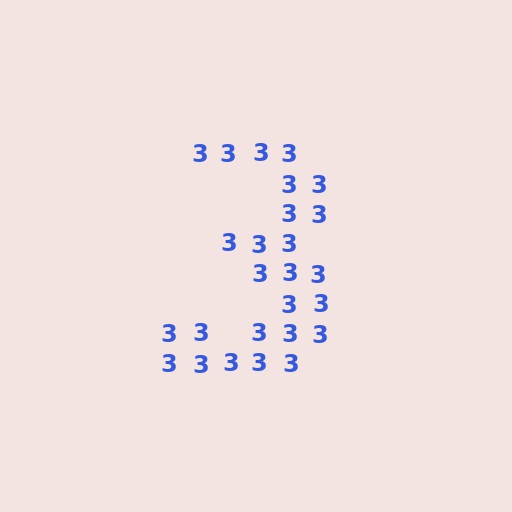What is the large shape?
The large shape is the digit 3.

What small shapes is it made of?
It is made of small digit 3's.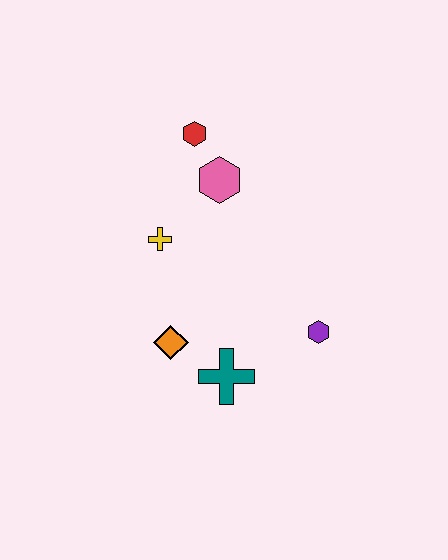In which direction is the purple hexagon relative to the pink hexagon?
The purple hexagon is below the pink hexagon.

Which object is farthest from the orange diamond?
The red hexagon is farthest from the orange diamond.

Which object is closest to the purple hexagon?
The teal cross is closest to the purple hexagon.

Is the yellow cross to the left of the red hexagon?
Yes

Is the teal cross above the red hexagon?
No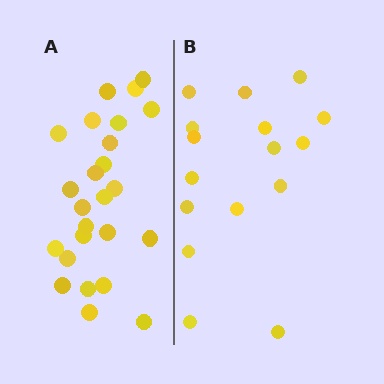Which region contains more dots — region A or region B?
Region A (the left region) has more dots.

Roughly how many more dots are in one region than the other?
Region A has roughly 8 or so more dots than region B.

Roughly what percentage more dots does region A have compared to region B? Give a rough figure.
About 55% more.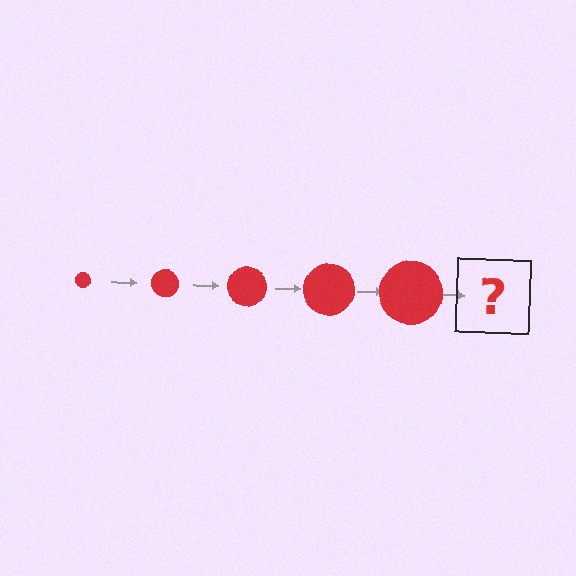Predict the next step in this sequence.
The next step is a red circle, larger than the previous one.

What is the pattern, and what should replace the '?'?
The pattern is that the circle gets progressively larger each step. The '?' should be a red circle, larger than the previous one.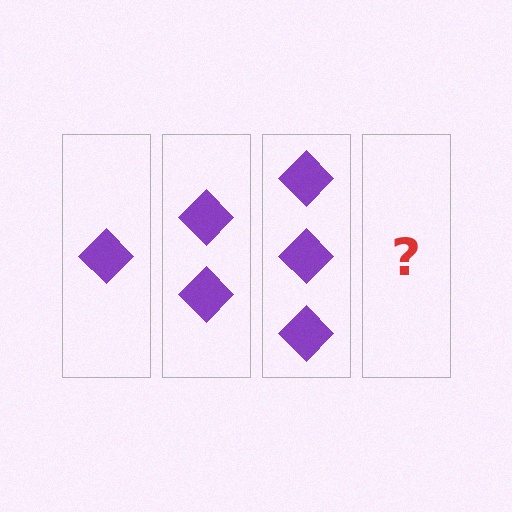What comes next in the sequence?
The next element should be 4 diamonds.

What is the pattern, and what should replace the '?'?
The pattern is that each step adds one more diamond. The '?' should be 4 diamonds.